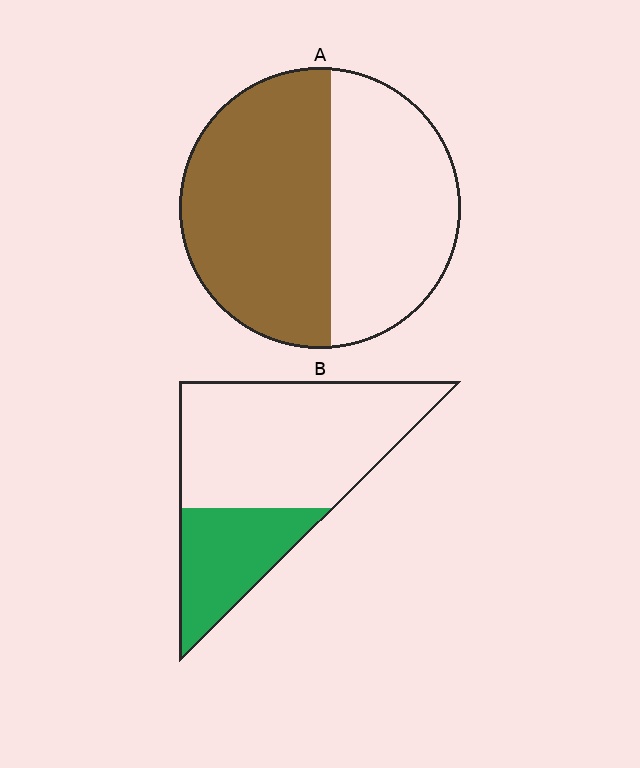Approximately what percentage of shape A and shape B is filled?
A is approximately 55% and B is approximately 30%.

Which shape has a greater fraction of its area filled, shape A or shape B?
Shape A.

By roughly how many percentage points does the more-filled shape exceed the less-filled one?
By roughly 25 percentage points (A over B).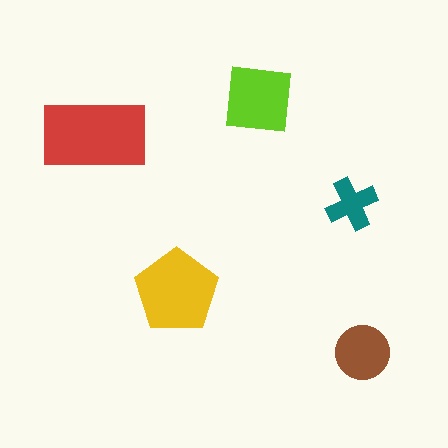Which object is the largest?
The red rectangle.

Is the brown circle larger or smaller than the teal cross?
Larger.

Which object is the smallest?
The teal cross.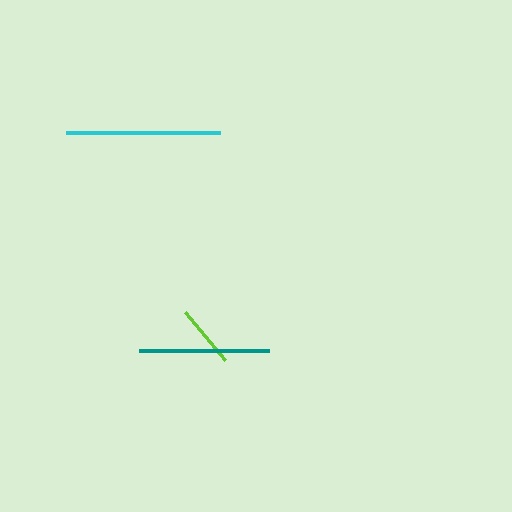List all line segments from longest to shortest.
From longest to shortest: cyan, teal, lime.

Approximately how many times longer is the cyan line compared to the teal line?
The cyan line is approximately 1.2 times the length of the teal line.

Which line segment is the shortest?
The lime line is the shortest at approximately 62 pixels.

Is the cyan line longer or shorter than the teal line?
The cyan line is longer than the teal line.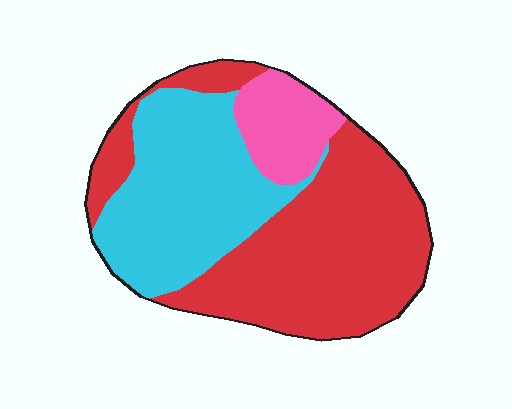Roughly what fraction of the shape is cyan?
Cyan takes up about three eighths (3/8) of the shape.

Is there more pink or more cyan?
Cyan.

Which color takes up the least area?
Pink, at roughly 10%.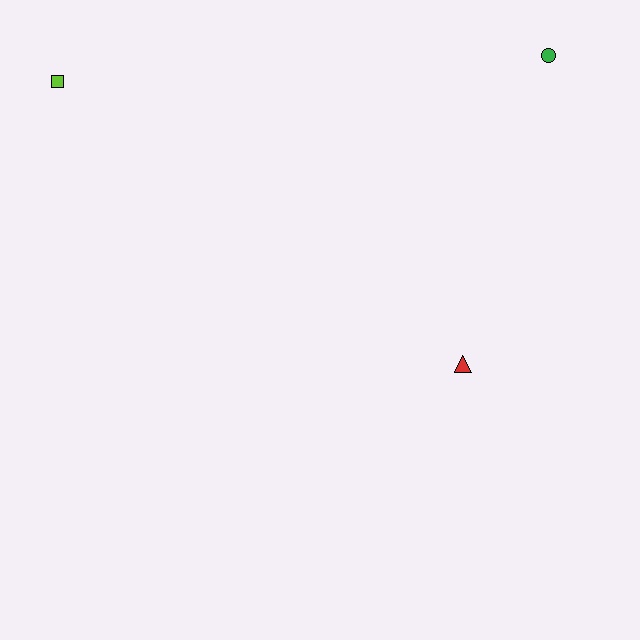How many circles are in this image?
There is 1 circle.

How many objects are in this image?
There are 3 objects.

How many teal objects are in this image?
There are no teal objects.